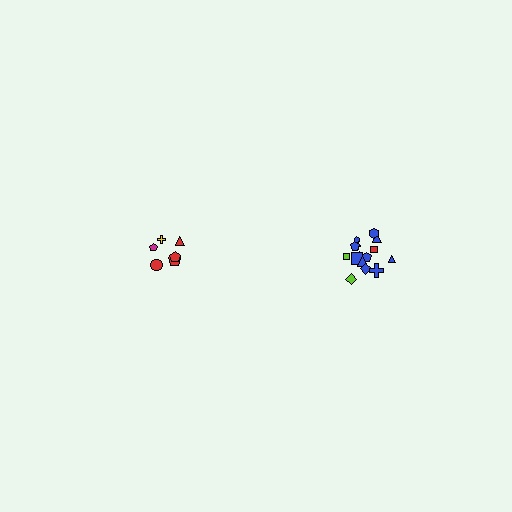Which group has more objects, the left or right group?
The right group.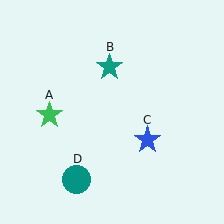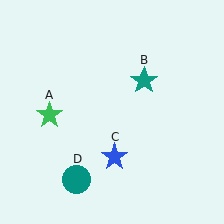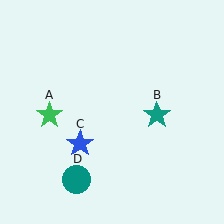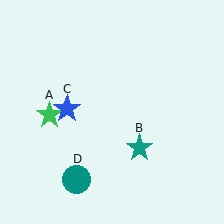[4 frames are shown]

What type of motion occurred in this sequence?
The teal star (object B), blue star (object C) rotated clockwise around the center of the scene.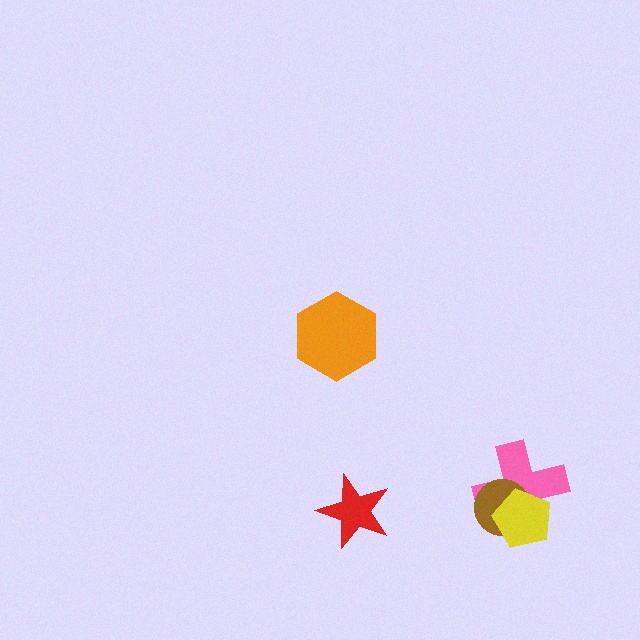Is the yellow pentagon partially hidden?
No, no other shape covers it.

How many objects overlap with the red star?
0 objects overlap with the red star.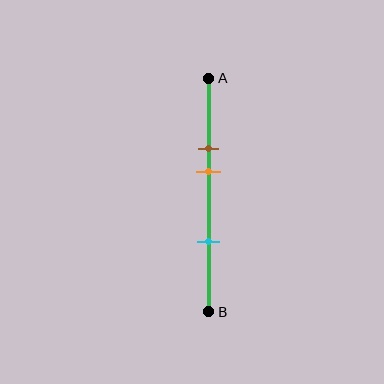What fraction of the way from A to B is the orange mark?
The orange mark is approximately 40% (0.4) of the way from A to B.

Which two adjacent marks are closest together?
The brown and orange marks are the closest adjacent pair.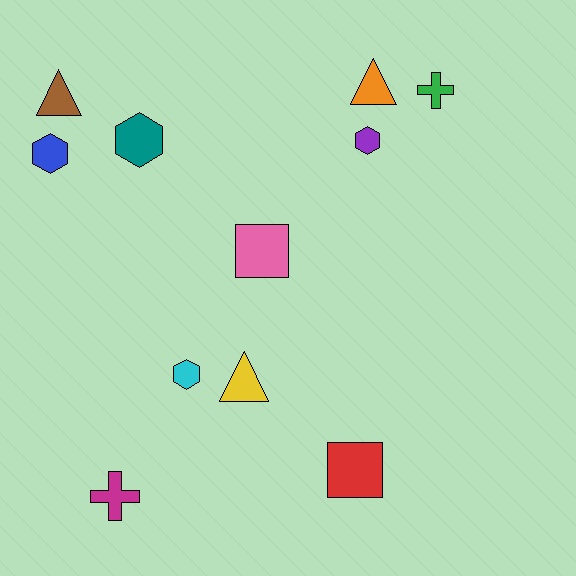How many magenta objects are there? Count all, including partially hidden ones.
There is 1 magenta object.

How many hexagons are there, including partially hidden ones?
There are 4 hexagons.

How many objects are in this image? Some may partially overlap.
There are 11 objects.